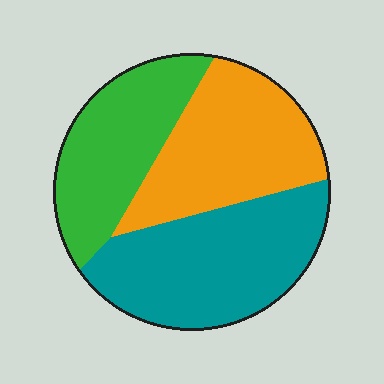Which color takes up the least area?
Green, at roughly 30%.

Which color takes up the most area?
Teal, at roughly 40%.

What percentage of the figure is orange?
Orange takes up about one third (1/3) of the figure.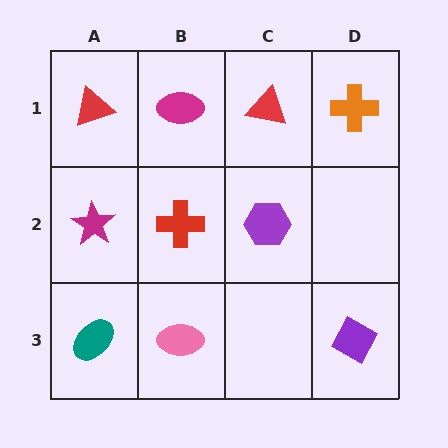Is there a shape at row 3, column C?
No, that cell is empty.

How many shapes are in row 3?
3 shapes.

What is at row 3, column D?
A purple diamond.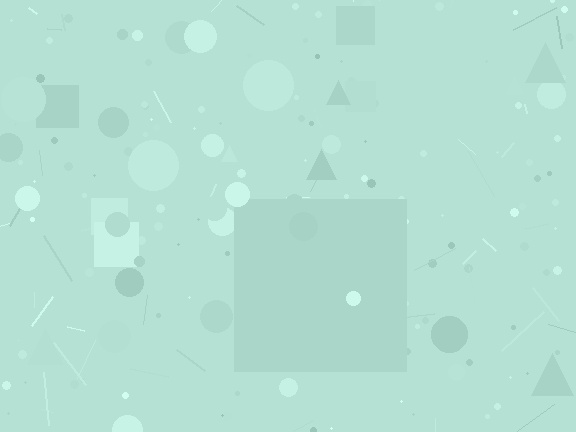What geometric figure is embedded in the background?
A square is embedded in the background.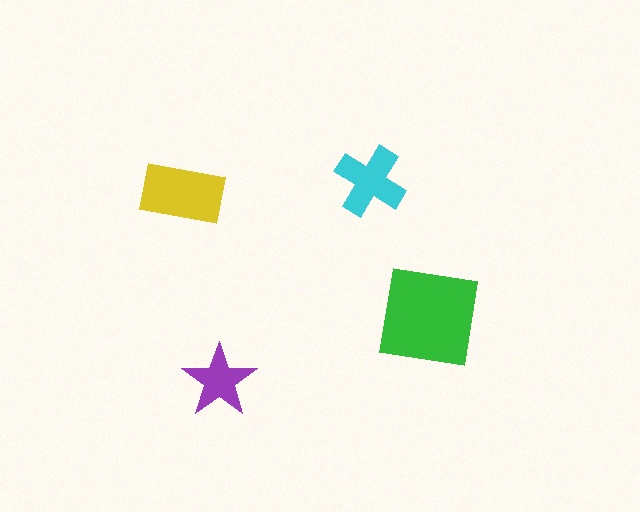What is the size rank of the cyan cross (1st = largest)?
3rd.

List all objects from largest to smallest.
The green square, the yellow rectangle, the cyan cross, the purple star.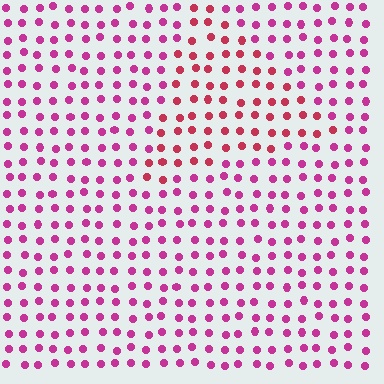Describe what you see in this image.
The image is filled with small magenta elements in a uniform arrangement. A triangle-shaped region is visible where the elements are tinted to a slightly different hue, forming a subtle color boundary.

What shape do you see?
I see a triangle.